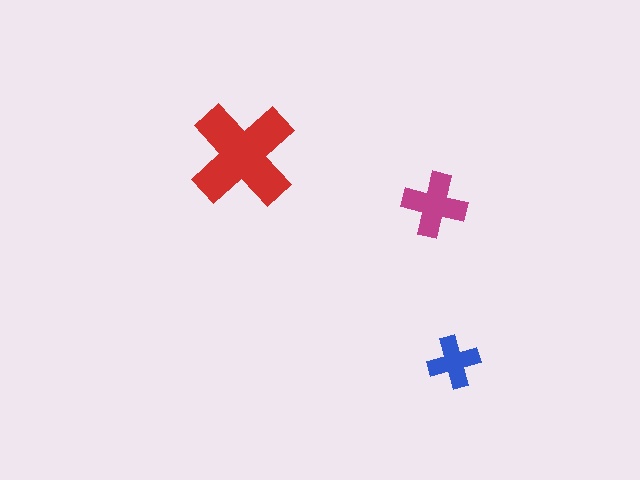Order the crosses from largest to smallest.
the red one, the magenta one, the blue one.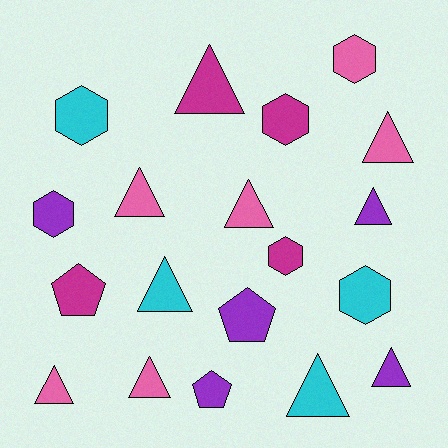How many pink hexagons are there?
There is 1 pink hexagon.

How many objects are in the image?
There are 19 objects.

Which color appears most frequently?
Pink, with 6 objects.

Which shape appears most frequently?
Triangle, with 10 objects.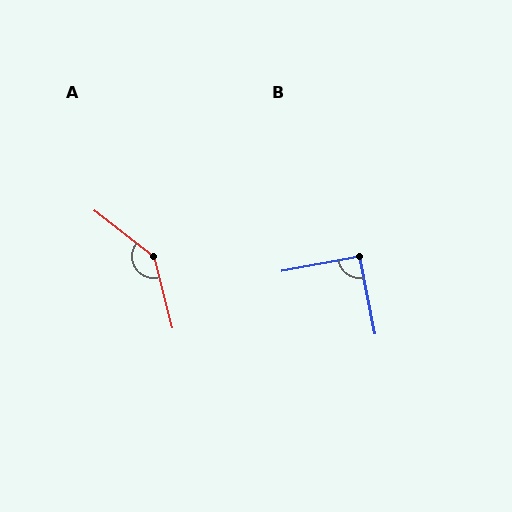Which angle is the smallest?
B, at approximately 91 degrees.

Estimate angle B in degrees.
Approximately 91 degrees.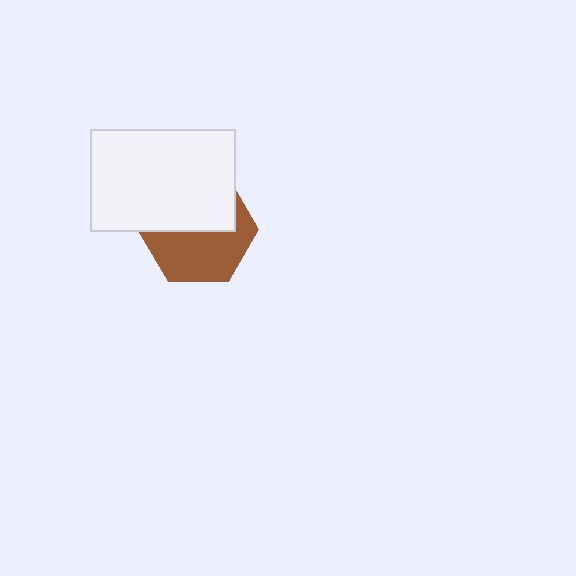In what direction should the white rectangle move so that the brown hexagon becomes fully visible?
The white rectangle should move up. That is the shortest direction to clear the overlap and leave the brown hexagon fully visible.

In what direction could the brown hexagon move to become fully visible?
The brown hexagon could move down. That would shift it out from behind the white rectangle entirely.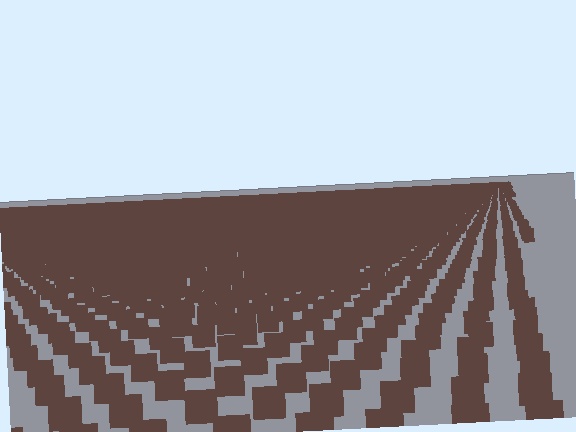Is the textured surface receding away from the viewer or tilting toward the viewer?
The surface is receding away from the viewer. Texture elements get smaller and denser toward the top.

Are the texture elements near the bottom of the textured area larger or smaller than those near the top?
Larger. Near the bottom, elements are closer to the viewer and appear at a bigger on-screen size.